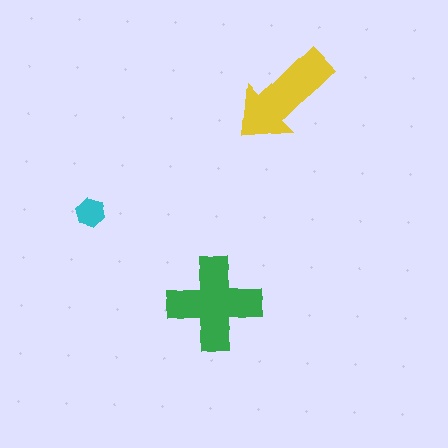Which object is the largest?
The green cross.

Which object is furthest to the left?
The cyan hexagon is leftmost.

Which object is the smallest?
The cyan hexagon.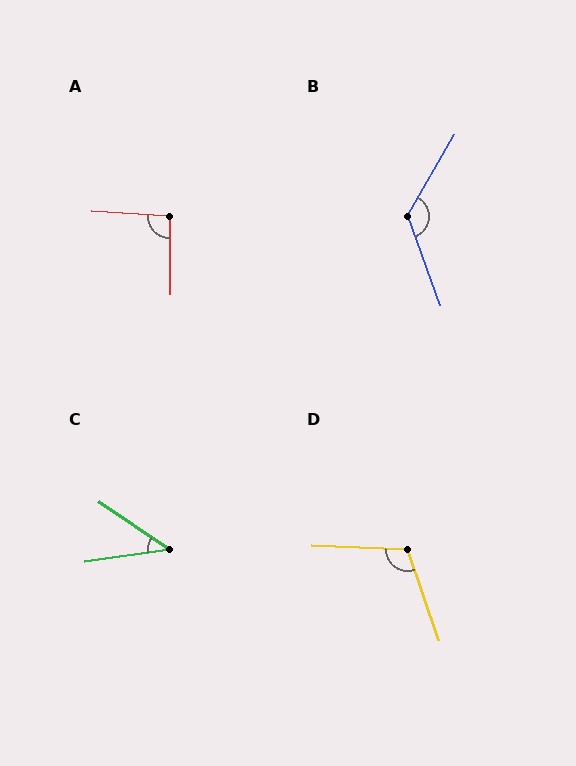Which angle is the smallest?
C, at approximately 43 degrees.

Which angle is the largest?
B, at approximately 130 degrees.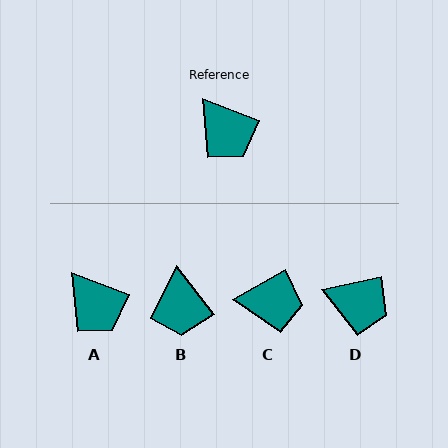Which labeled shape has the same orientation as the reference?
A.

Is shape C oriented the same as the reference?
No, it is off by about 50 degrees.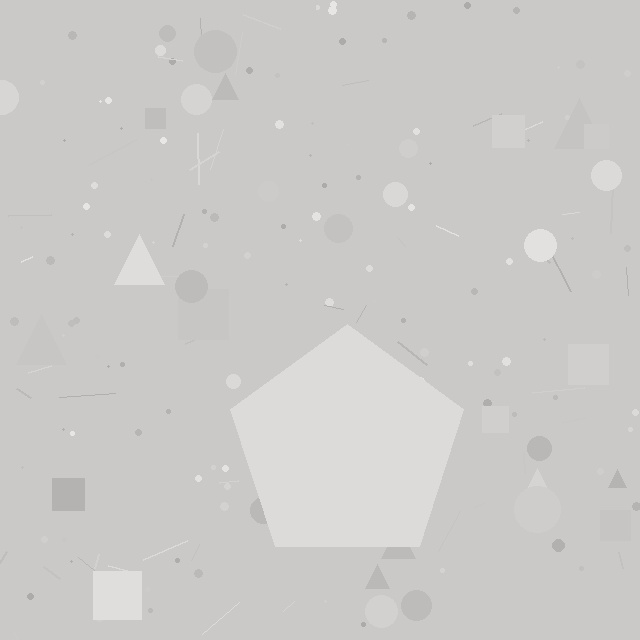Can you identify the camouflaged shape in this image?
The camouflaged shape is a pentagon.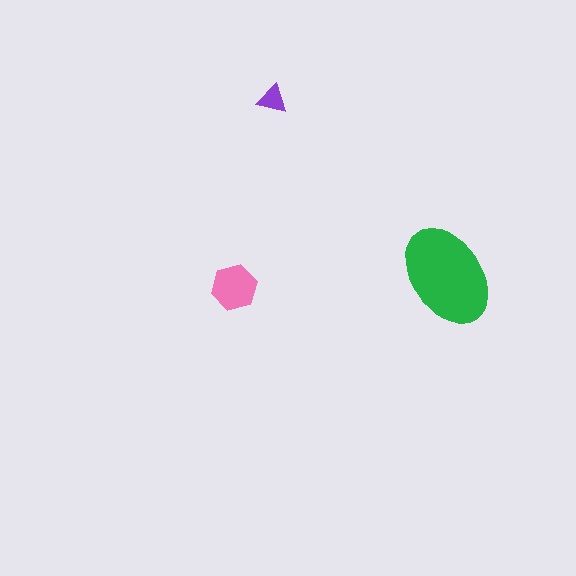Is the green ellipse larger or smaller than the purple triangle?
Larger.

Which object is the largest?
The green ellipse.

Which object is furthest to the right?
The green ellipse is rightmost.